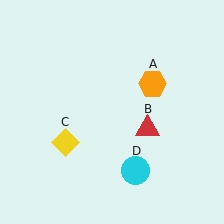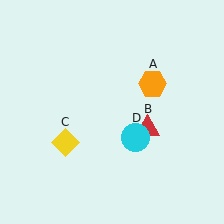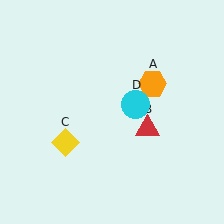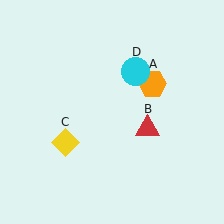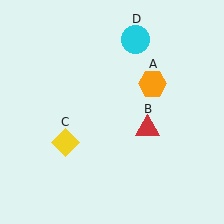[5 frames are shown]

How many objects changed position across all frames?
1 object changed position: cyan circle (object D).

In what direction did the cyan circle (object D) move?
The cyan circle (object D) moved up.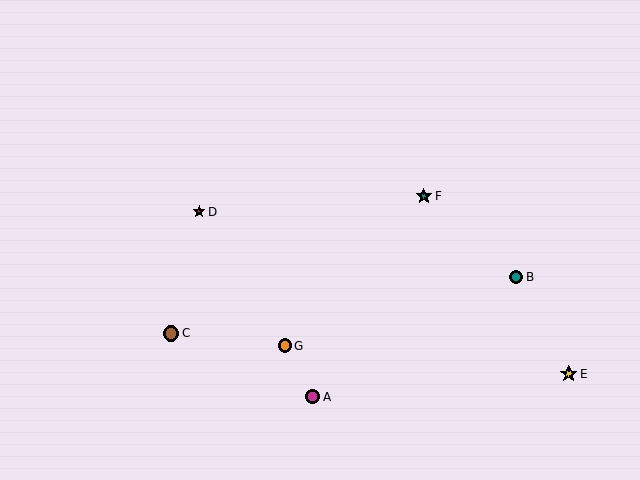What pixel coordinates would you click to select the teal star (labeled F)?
Click at (424, 196) to select the teal star F.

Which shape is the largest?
The yellow star (labeled E) is the largest.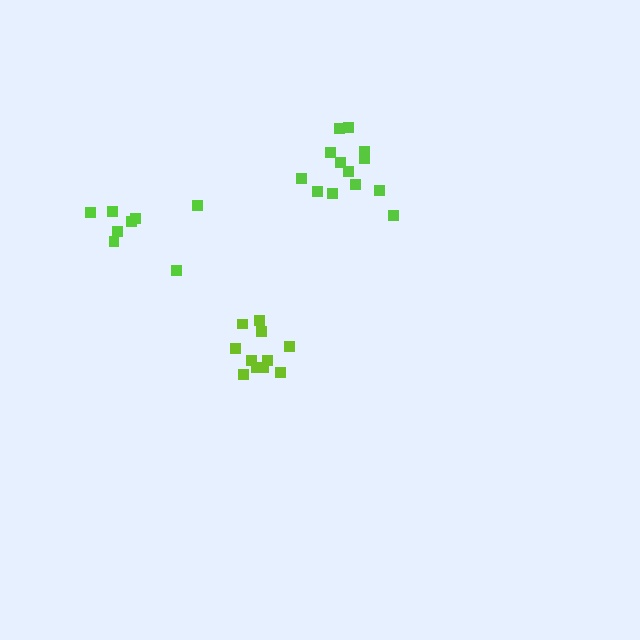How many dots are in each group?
Group 1: 11 dots, Group 2: 8 dots, Group 3: 13 dots (32 total).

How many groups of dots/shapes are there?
There are 3 groups.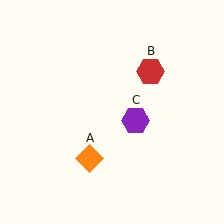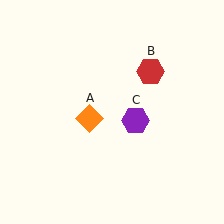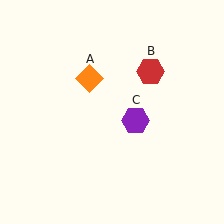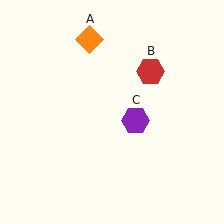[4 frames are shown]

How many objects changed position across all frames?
1 object changed position: orange diamond (object A).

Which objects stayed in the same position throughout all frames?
Red hexagon (object B) and purple hexagon (object C) remained stationary.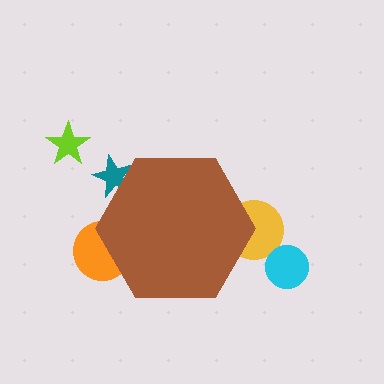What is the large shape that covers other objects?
A brown hexagon.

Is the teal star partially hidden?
Yes, the teal star is partially hidden behind the brown hexagon.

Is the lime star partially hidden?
No, the lime star is fully visible.